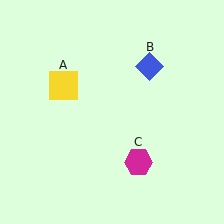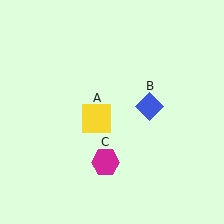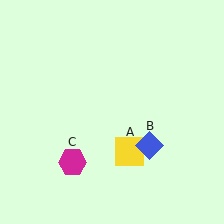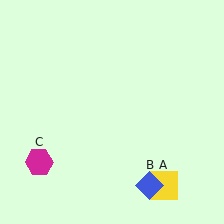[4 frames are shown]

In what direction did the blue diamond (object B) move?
The blue diamond (object B) moved down.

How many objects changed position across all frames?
3 objects changed position: yellow square (object A), blue diamond (object B), magenta hexagon (object C).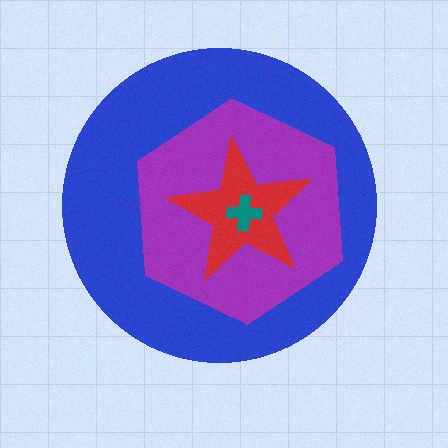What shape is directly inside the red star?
The teal cross.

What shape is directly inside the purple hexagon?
The red star.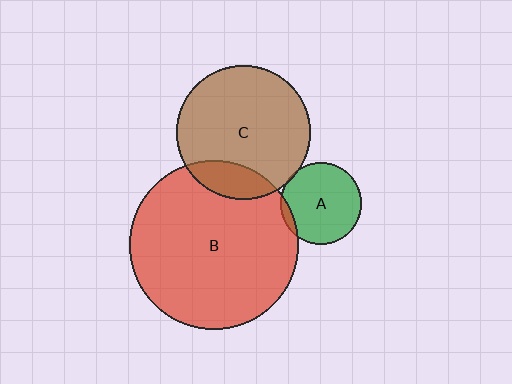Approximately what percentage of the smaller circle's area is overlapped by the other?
Approximately 5%.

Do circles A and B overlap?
Yes.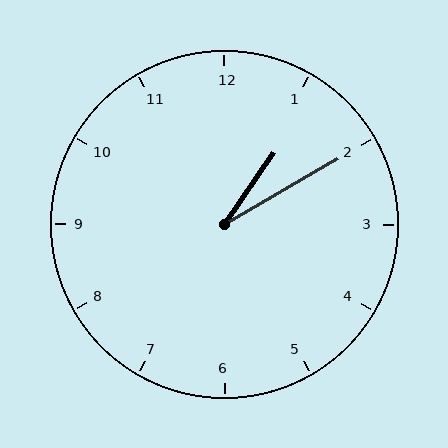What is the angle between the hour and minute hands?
Approximately 25 degrees.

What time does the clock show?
1:10.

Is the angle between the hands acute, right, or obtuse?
It is acute.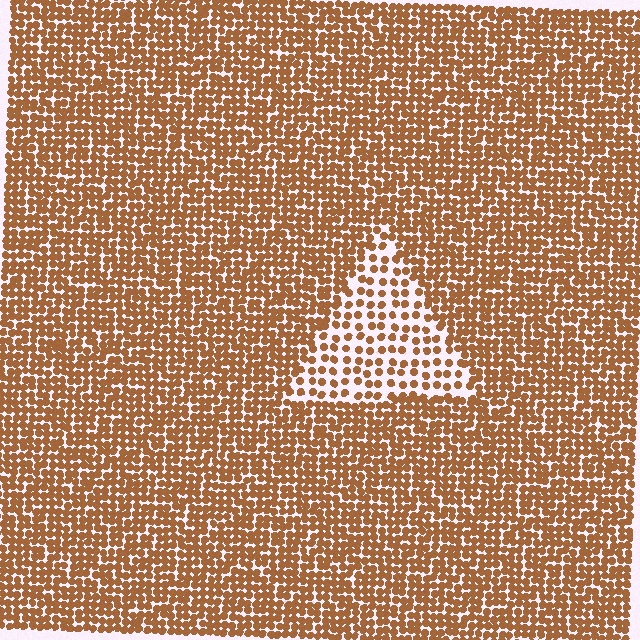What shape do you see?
I see a triangle.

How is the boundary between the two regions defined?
The boundary is defined by a change in element density (approximately 2.2x ratio). All elements are the same color, size, and shape.